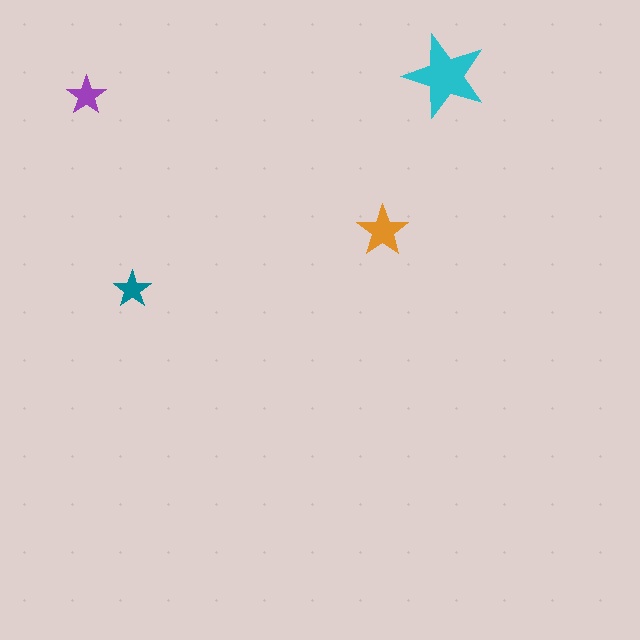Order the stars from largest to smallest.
the cyan one, the orange one, the purple one, the teal one.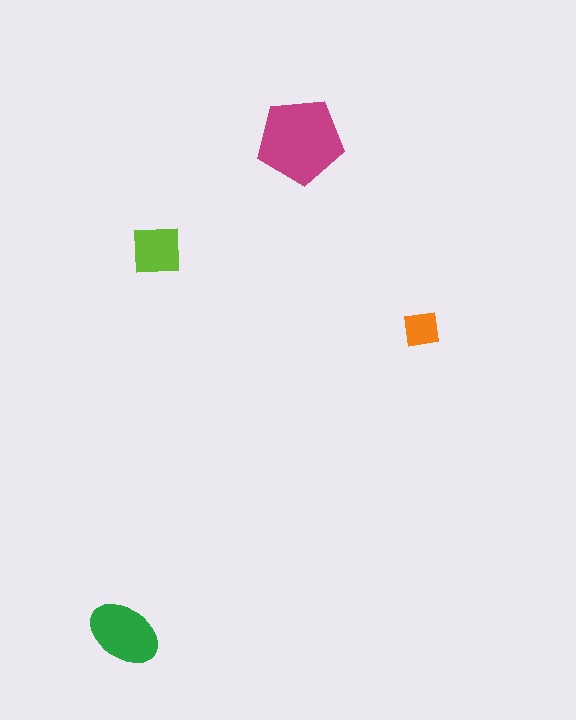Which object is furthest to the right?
The orange square is rightmost.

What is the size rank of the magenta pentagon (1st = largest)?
1st.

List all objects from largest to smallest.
The magenta pentagon, the green ellipse, the lime square, the orange square.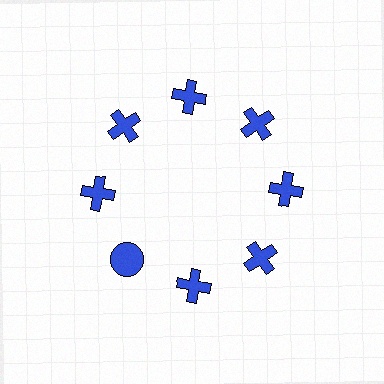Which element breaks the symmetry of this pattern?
The blue circle at roughly the 8 o'clock position breaks the symmetry. All other shapes are blue crosses.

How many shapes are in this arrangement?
There are 8 shapes arranged in a ring pattern.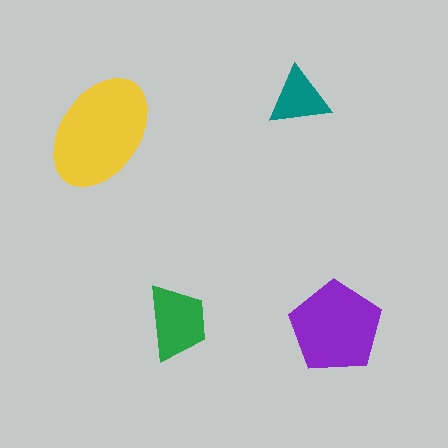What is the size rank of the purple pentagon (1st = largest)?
2nd.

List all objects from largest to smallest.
The yellow ellipse, the purple pentagon, the green trapezoid, the teal triangle.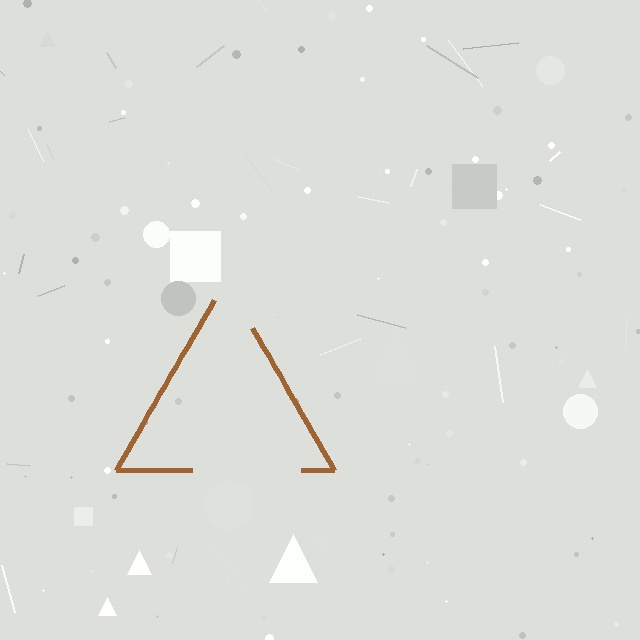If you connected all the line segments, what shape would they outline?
They would outline a triangle.